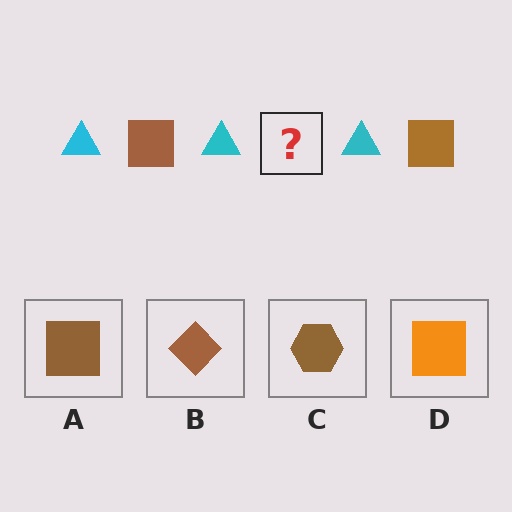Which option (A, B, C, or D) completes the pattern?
A.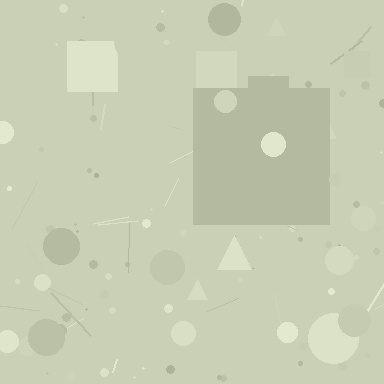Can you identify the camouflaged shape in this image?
The camouflaged shape is a square.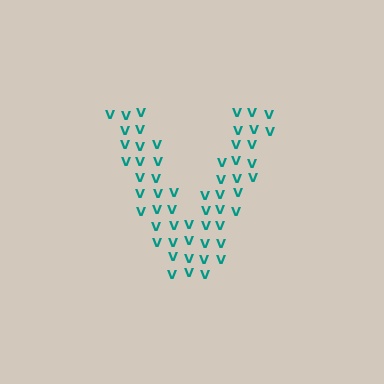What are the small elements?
The small elements are letter V's.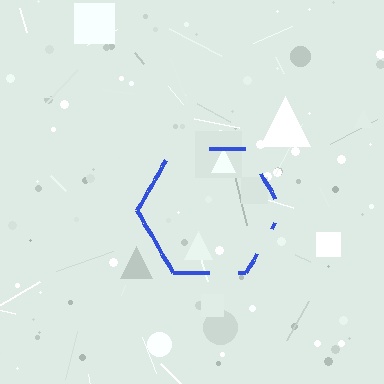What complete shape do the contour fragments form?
The contour fragments form a hexagon.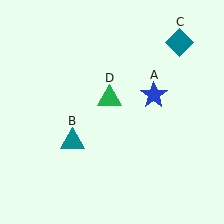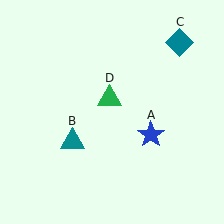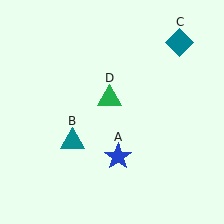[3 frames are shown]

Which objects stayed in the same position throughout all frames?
Teal triangle (object B) and teal diamond (object C) and green triangle (object D) remained stationary.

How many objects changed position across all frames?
1 object changed position: blue star (object A).